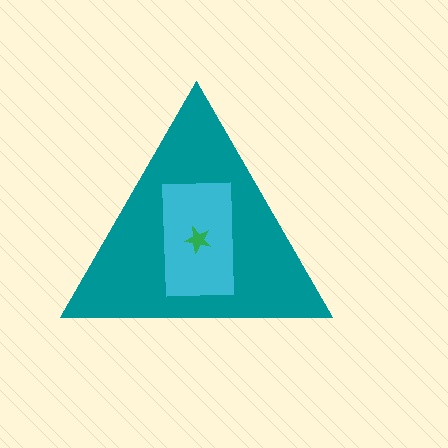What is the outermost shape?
The teal triangle.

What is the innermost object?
The green star.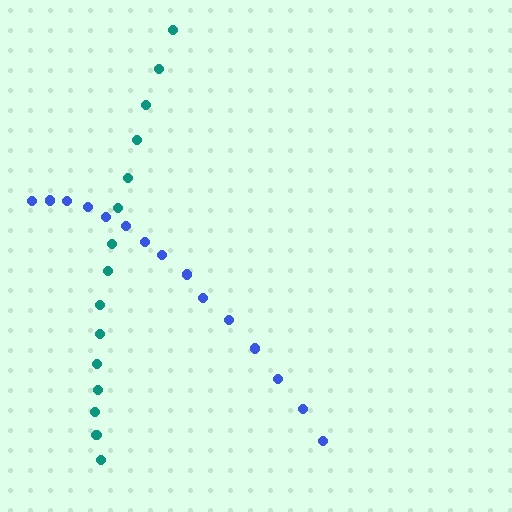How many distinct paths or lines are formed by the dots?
There are 2 distinct paths.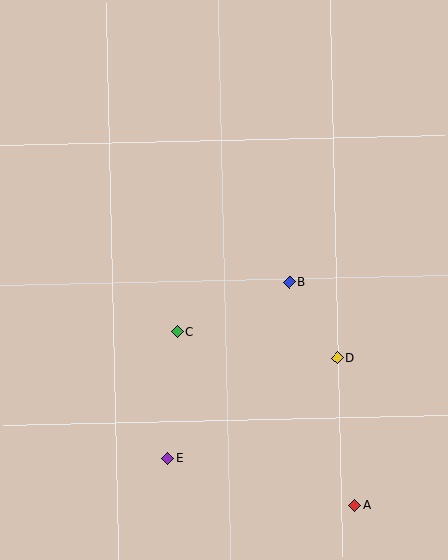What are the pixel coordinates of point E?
Point E is at (168, 458).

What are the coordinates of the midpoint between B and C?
The midpoint between B and C is at (234, 307).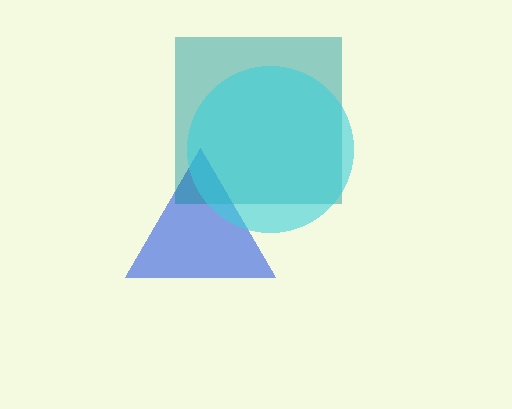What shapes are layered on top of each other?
The layered shapes are: a blue triangle, a teal square, a cyan circle.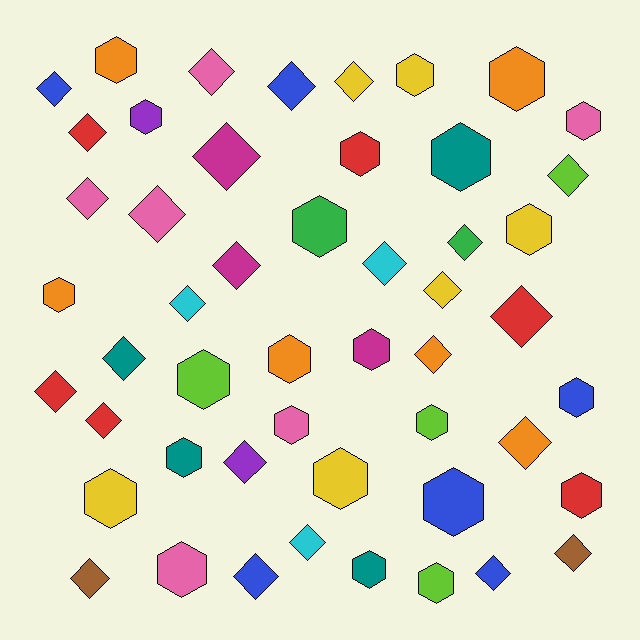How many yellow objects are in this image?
There are 6 yellow objects.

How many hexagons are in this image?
There are 24 hexagons.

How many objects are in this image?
There are 50 objects.